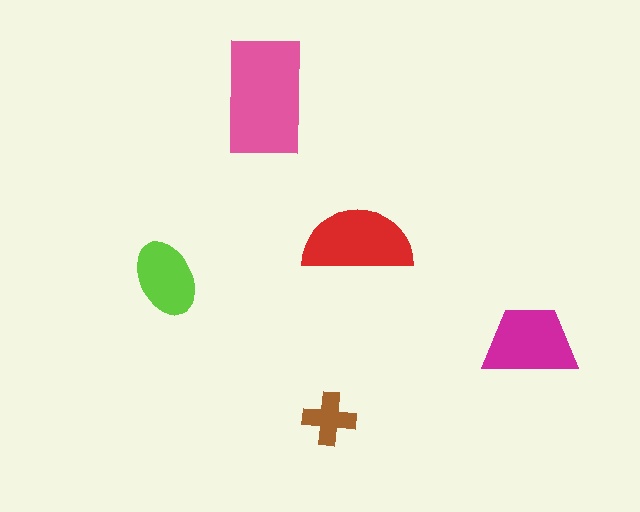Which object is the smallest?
The brown cross.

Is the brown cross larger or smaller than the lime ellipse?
Smaller.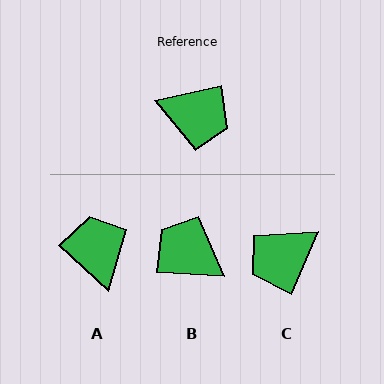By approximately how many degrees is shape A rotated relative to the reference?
Approximately 125 degrees counter-clockwise.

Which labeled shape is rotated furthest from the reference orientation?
B, about 165 degrees away.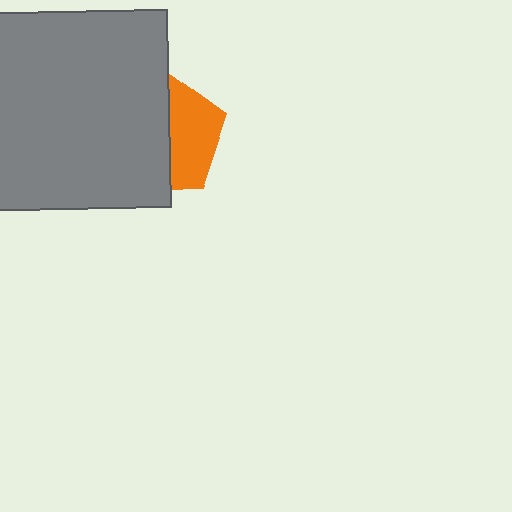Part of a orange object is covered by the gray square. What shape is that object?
It is a pentagon.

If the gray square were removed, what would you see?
You would see the complete orange pentagon.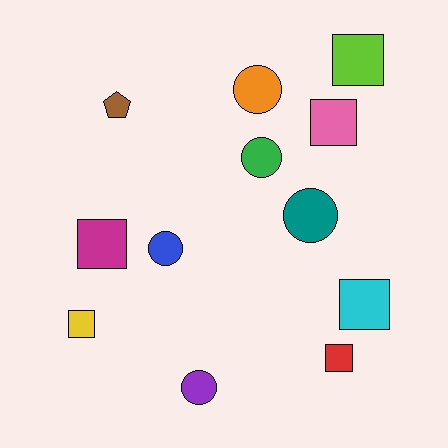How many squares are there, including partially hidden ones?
There are 6 squares.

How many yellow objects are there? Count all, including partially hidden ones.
There is 1 yellow object.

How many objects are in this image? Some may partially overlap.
There are 12 objects.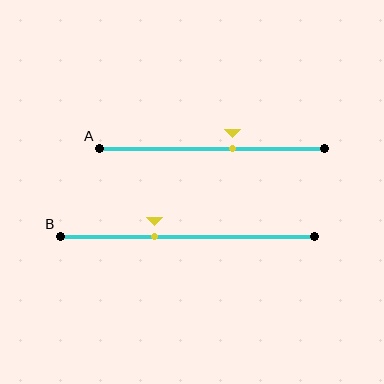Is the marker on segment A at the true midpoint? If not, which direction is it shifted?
No, the marker on segment A is shifted to the right by about 9% of the segment length.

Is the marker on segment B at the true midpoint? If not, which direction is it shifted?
No, the marker on segment B is shifted to the left by about 13% of the segment length.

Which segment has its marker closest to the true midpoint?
Segment A has its marker closest to the true midpoint.